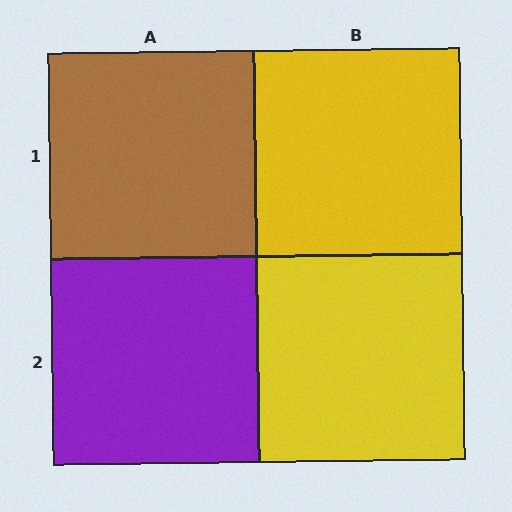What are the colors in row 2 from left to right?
Purple, yellow.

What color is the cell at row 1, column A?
Brown.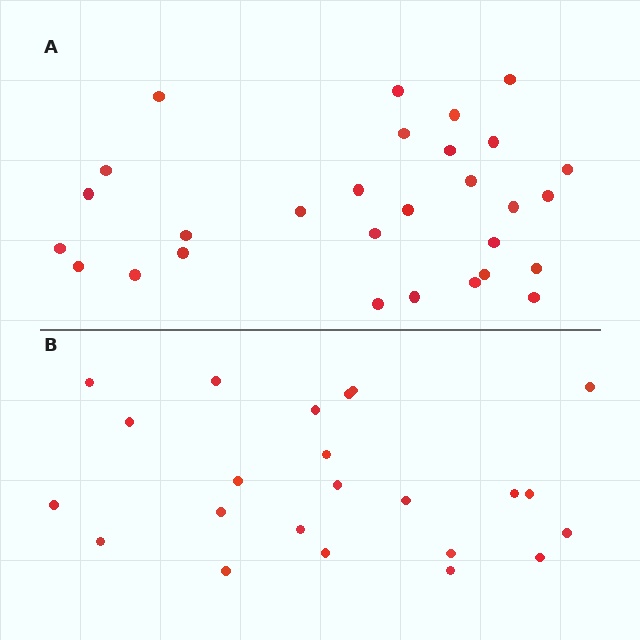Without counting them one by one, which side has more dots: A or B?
Region A (the top region) has more dots.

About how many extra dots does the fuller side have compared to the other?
Region A has about 6 more dots than region B.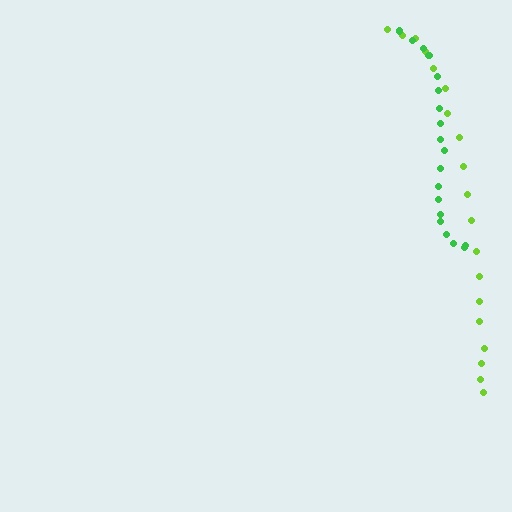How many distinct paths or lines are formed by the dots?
There are 2 distinct paths.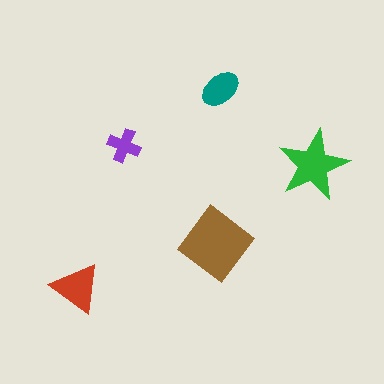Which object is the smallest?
The purple cross.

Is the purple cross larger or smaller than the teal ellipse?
Smaller.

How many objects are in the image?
There are 5 objects in the image.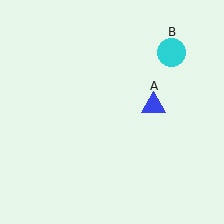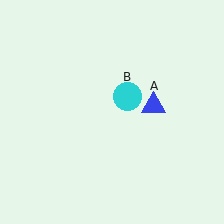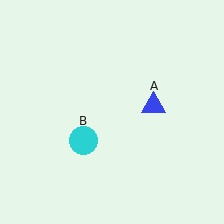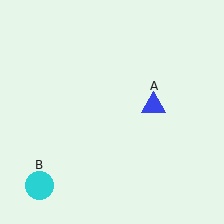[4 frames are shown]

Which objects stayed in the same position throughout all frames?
Blue triangle (object A) remained stationary.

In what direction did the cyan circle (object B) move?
The cyan circle (object B) moved down and to the left.